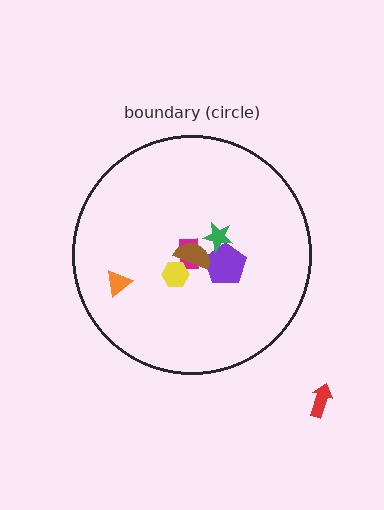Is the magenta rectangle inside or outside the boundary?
Inside.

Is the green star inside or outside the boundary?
Inside.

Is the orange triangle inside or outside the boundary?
Inside.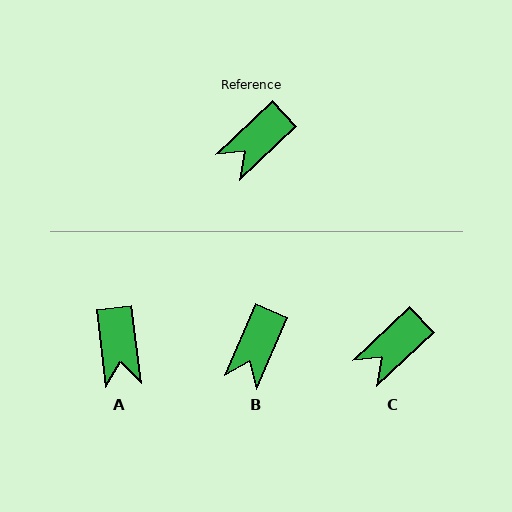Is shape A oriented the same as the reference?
No, it is off by about 53 degrees.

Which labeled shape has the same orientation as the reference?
C.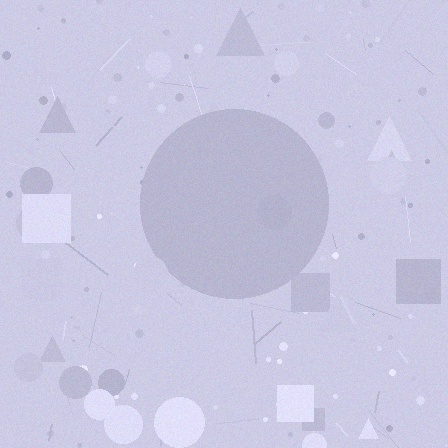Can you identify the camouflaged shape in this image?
The camouflaged shape is a circle.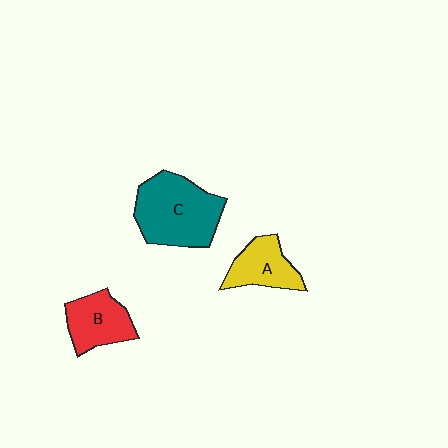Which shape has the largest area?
Shape C (teal).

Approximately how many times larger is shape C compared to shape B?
Approximately 1.7 times.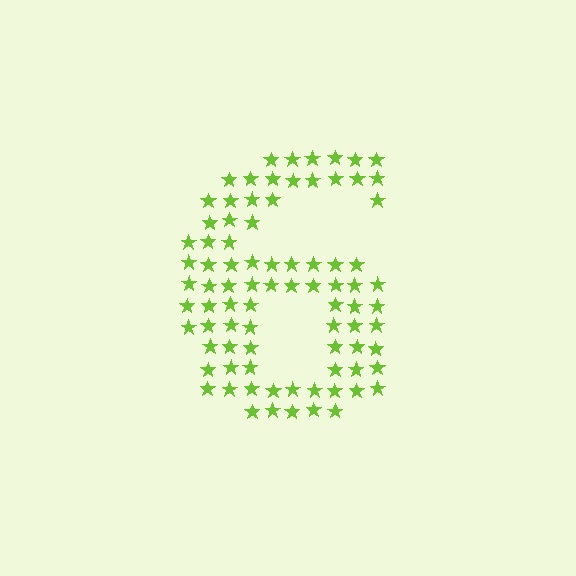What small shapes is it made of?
It is made of small stars.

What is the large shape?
The large shape is the digit 6.